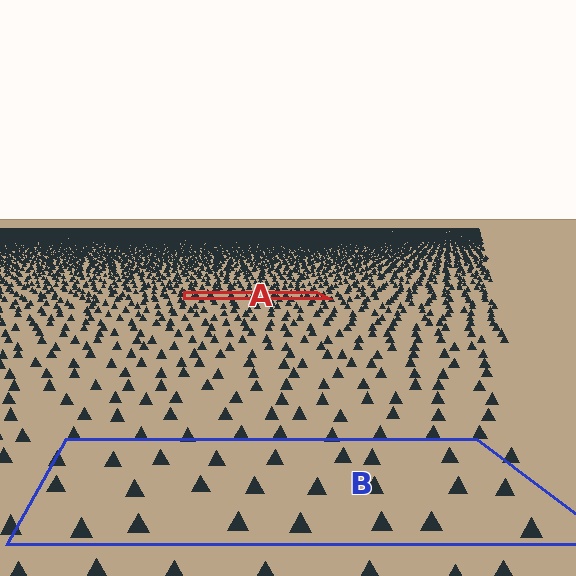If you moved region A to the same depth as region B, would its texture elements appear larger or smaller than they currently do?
They would appear larger. At a closer depth, the same texture elements are projected at a bigger on-screen size.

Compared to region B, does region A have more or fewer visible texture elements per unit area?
Region A has more texture elements per unit area — they are packed more densely because it is farther away.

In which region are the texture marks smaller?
The texture marks are smaller in region A, because it is farther away.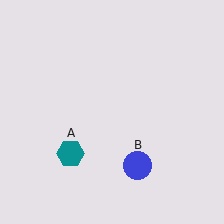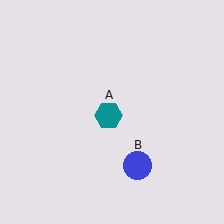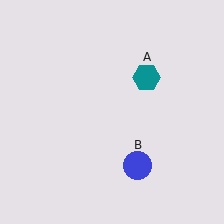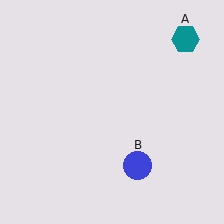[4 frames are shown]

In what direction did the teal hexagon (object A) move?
The teal hexagon (object A) moved up and to the right.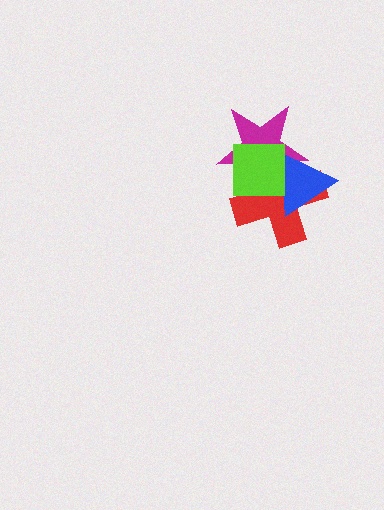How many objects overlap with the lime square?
3 objects overlap with the lime square.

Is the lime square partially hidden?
No, no other shape covers it.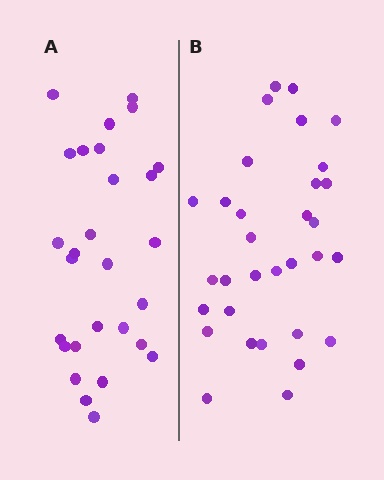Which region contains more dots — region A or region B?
Region B (the right region) has more dots.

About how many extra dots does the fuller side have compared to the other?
Region B has about 4 more dots than region A.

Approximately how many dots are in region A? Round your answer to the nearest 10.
About 30 dots. (The exact count is 28, which rounds to 30.)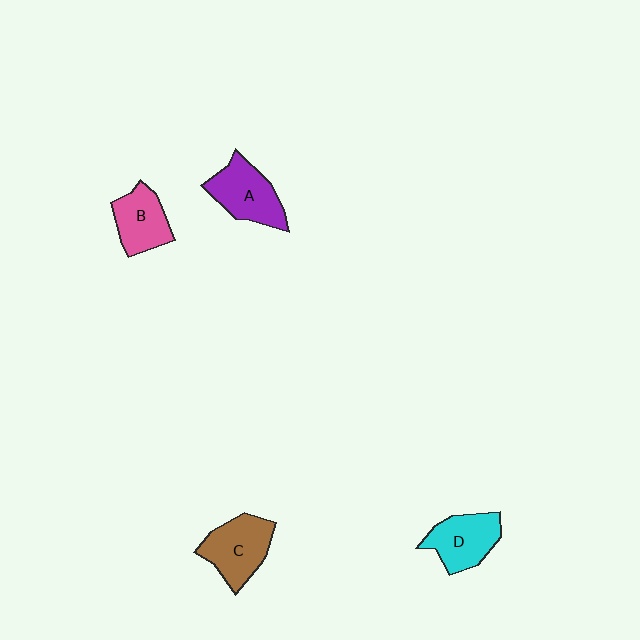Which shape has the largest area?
Shape C (brown).